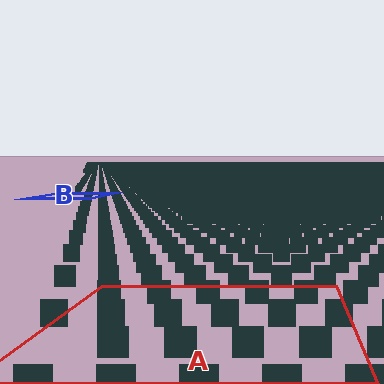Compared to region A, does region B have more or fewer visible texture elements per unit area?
Region B has more texture elements per unit area — they are packed more densely because it is farther away.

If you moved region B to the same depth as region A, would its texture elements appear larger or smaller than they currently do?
They would appear larger. At a closer depth, the same texture elements are projected at a bigger on-screen size.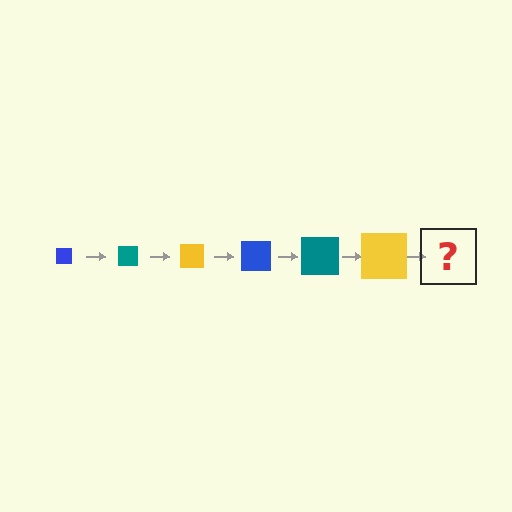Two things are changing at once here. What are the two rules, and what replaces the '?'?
The two rules are that the square grows larger each step and the color cycles through blue, teal, and yellow. The '?' should be a blue square, larger than the previous one.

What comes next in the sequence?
The next element should be a blue square, larger than the previous one.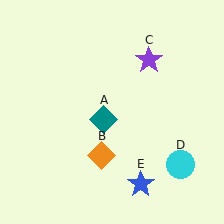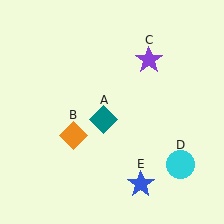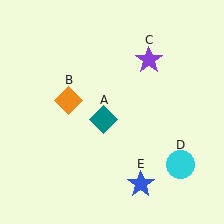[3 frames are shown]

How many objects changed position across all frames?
1 object changed position: orange diamond (object B).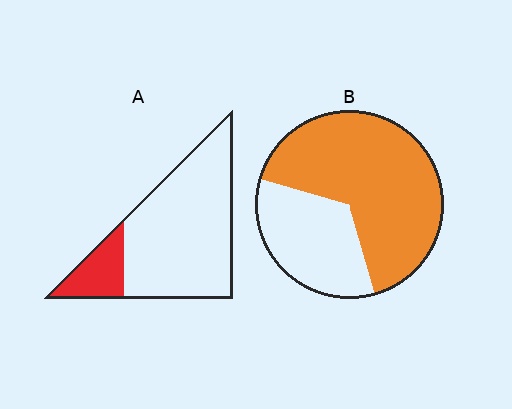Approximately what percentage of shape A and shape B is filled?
A is approximately 20% and B is approximately 65%.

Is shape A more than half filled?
No.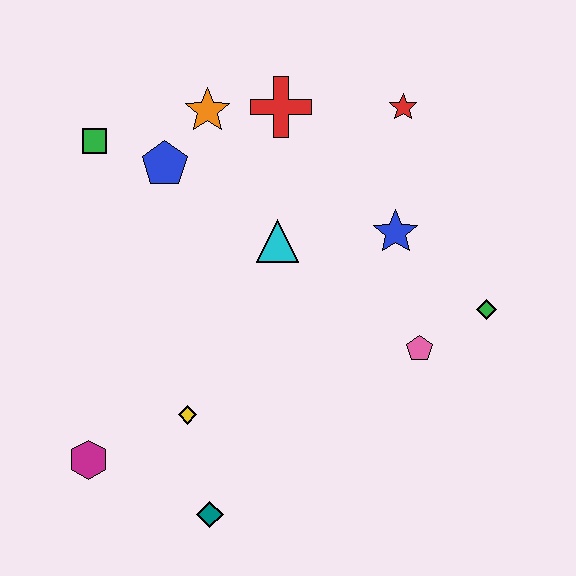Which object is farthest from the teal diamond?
The red star is farthest from the teal diamond.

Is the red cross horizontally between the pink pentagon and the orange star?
Yes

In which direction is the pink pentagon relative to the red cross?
The pink pentagon is below the red cross.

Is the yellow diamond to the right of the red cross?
No